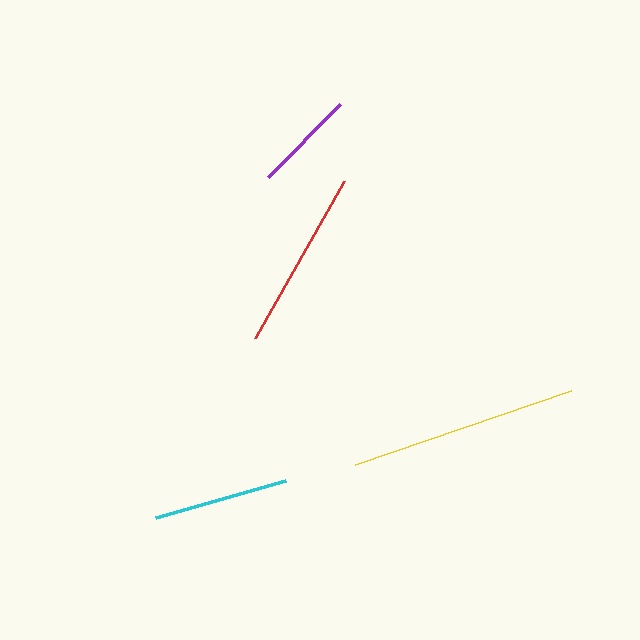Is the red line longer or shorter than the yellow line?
The yellow line is longer than the red line.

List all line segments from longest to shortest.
From longest to shortest: yellow, red, cyan, purple.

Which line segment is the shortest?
The purple line is the shortest at approximately 102 pixels.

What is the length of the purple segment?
The purple segment is approximately 102 pixels long.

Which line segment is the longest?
The yellow line is the longest at approximately 228 pixels.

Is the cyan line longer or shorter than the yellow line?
The yellow line is longer than the cyan line.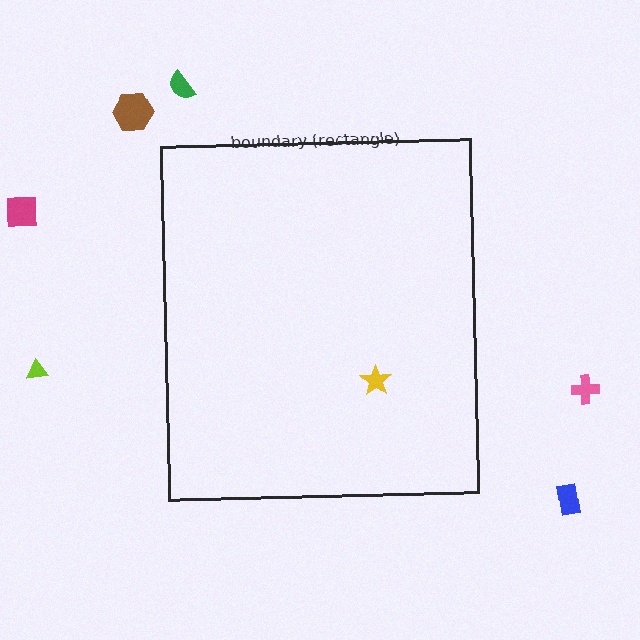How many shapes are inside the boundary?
1 inside, 6 outside.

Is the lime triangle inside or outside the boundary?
Outside.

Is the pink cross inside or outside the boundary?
Outside.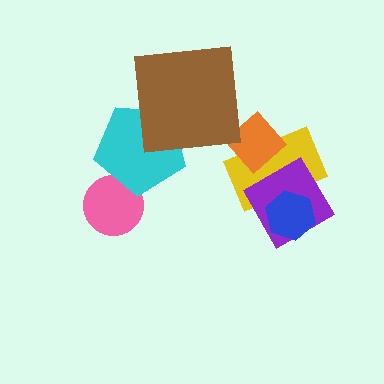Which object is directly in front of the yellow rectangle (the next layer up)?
The purple diamond is directly in front of the yellow rectangle.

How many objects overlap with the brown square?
1 object overlaps with the brown square.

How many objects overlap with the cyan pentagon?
2 objects overlap with the cyan pentagon.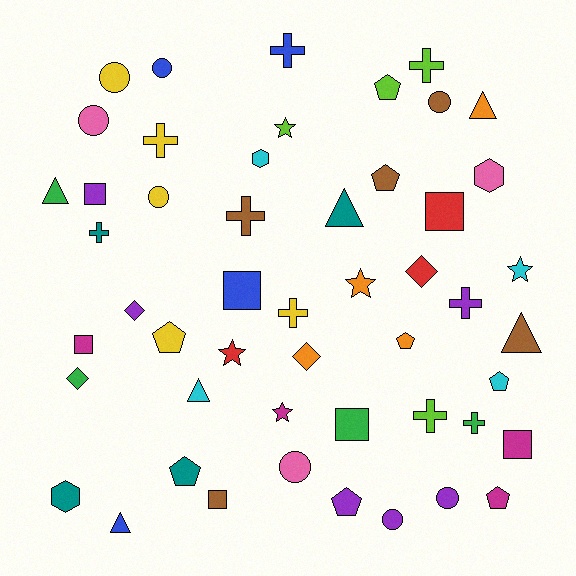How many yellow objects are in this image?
There are 5 yellow objects.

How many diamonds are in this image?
There are 4 diamonds.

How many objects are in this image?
There are 50 objects.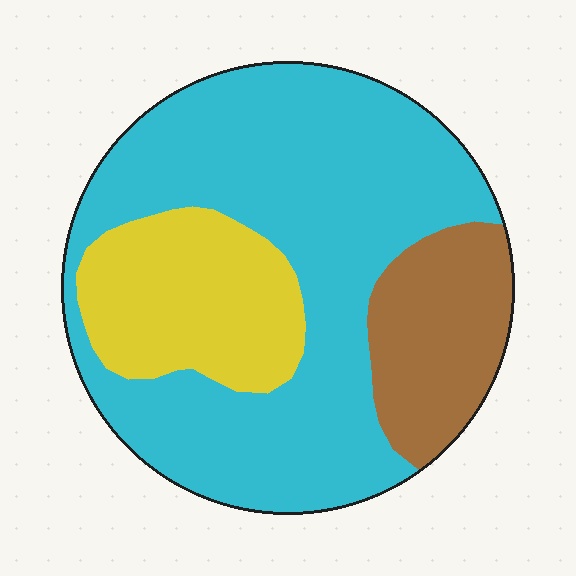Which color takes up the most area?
Cyan, at roughly 65%.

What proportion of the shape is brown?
Brown takes up about one sixth (1/6) of the shape.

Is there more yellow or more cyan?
Cyan.